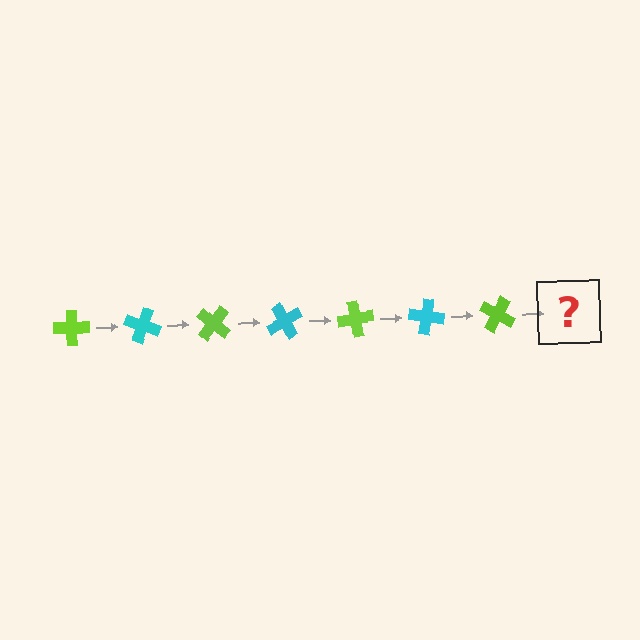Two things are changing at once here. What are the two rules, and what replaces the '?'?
The two rules are that it rotates 20 degrees each step and the color cycles through lime and cyan. The '?' should be a cyan cross, rotated 140 degrees from the start.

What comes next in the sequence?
The next element should be a cyan cross, rotated 140 degrees from the start.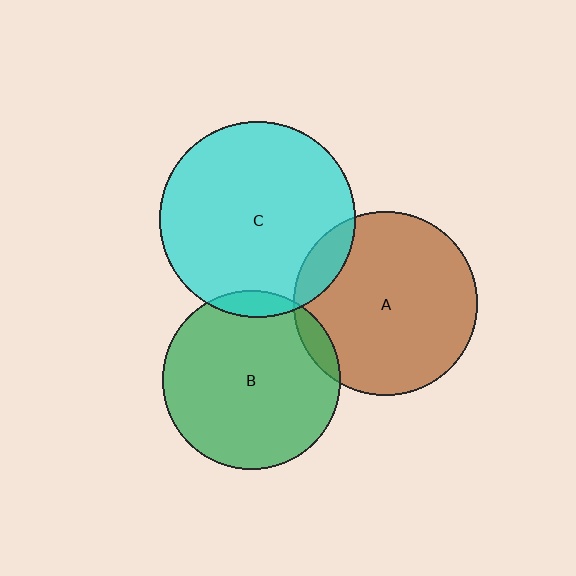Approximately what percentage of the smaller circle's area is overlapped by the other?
Approximately 5%.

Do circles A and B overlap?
Yes.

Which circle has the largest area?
Circle C (cyan).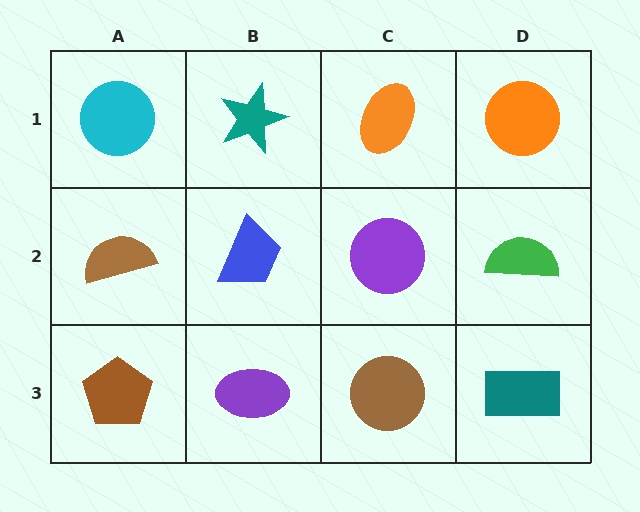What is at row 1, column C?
An orange ellipse.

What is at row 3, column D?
A teal rectangle.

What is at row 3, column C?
A brown circle.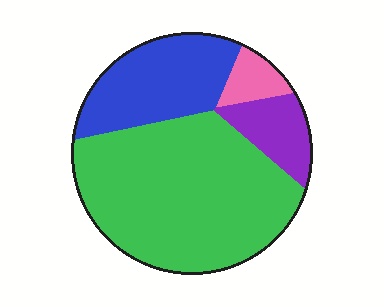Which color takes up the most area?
Green, at roughly 60%.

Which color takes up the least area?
Pink, at roughly 5%.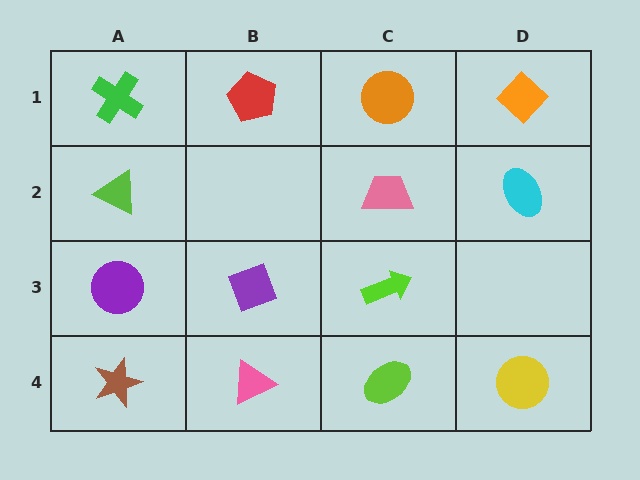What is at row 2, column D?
A cyan ellipse.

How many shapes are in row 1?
4 shapes.